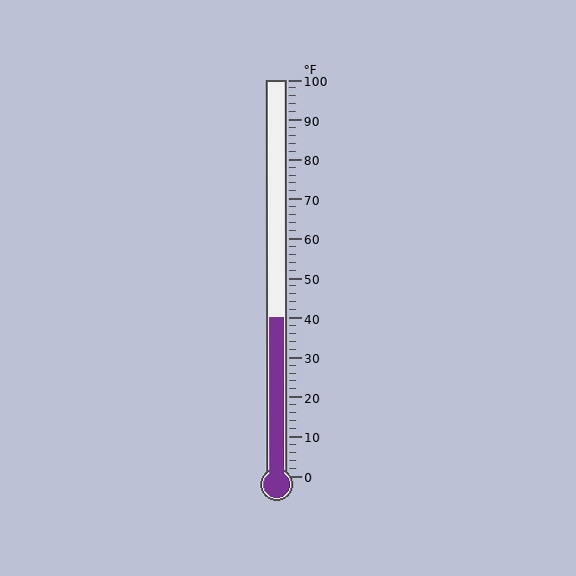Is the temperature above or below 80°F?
The temperature is below 80°F.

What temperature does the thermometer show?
The thermometer shows approximately 40°F.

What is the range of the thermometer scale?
The thermometer scale ranges from 0°F to 100°F.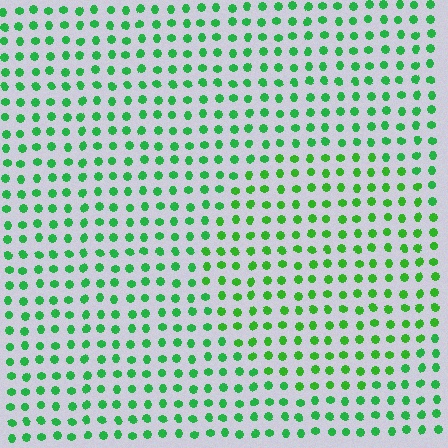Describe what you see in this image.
The image is filled with small green elements in a uniform arrangement. A circle-shaped region is visible where the elements are tinted to a slightly different hue, forming a subtle color boundary.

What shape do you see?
I see a circle.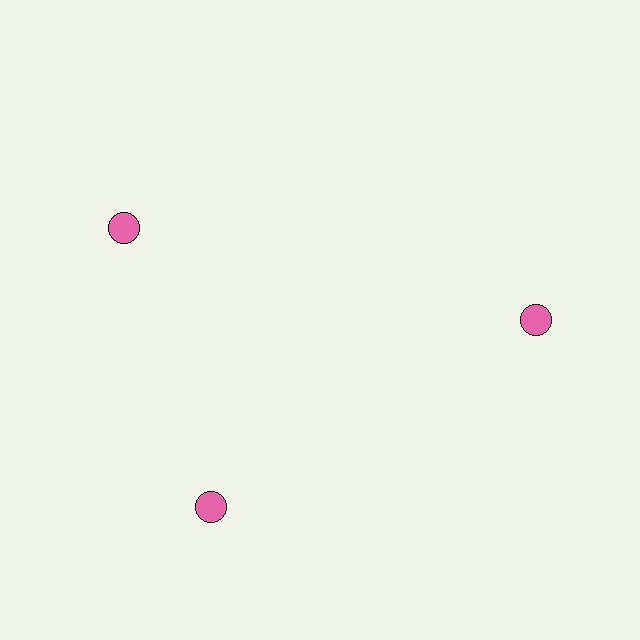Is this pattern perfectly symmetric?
No. The 3 pink circles are arranged in a ring, but one element near the 11 o'clock position is rotated out of alignment along the ring, breaking the 3-fold rotational symmetry.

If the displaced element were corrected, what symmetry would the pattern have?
It would have 3-fold rotational symmetry — the pattern would map onto itself every 120 degrees.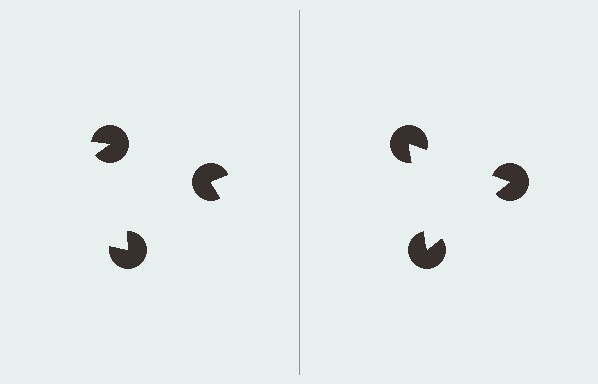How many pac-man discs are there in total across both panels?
6 — 3 on each side.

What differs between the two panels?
The pac-man discs are positioned identically on both sides; only the wedge orientations differ. On the right they align to a triangle; on the left they are misaligned.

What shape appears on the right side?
An illusory triangle.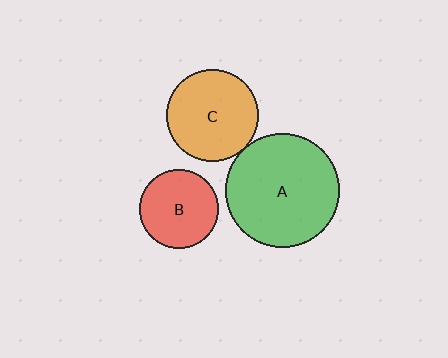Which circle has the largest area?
Circle A (green).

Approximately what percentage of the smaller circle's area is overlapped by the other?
Approximately 5%.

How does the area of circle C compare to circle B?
Approximately 1.4 times.